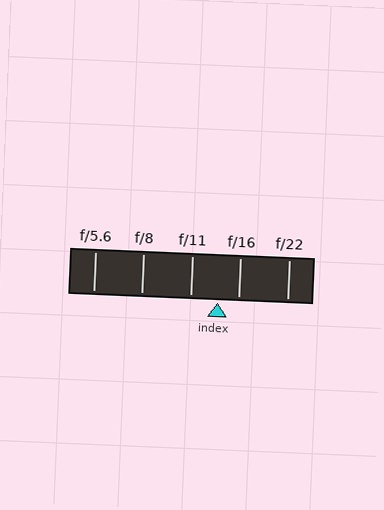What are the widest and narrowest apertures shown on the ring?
The widest aperture shown is f/5.6 and the narrowest is f/22.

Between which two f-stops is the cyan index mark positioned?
The index mark is between f/11 and f/16.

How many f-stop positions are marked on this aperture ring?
There are 5 f-stop positions marked.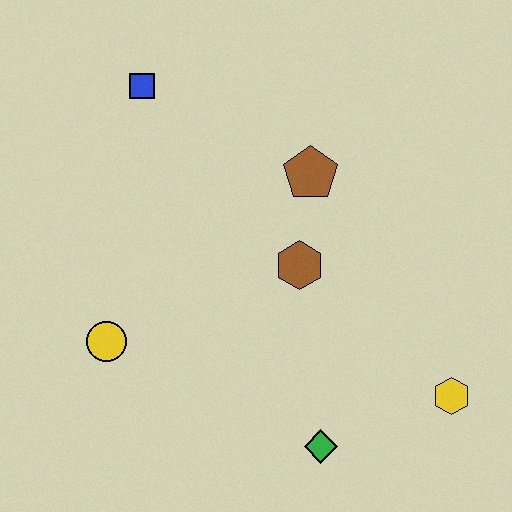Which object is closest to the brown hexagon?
The brown pentagon is closest to the brown hexagon.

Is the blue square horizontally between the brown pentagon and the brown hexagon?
No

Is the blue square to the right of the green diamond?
No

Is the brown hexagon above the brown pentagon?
No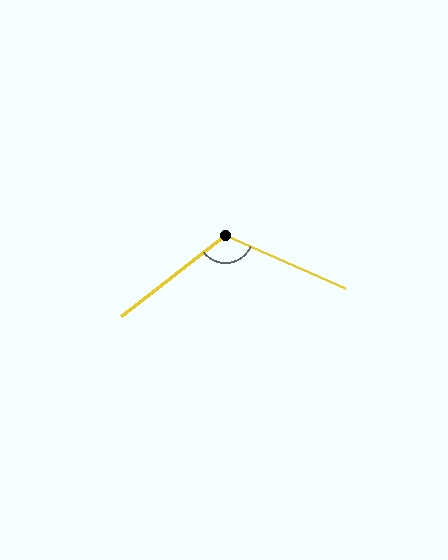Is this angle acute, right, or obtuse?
It is obtuse.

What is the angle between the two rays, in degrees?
Approximately 119 degrees.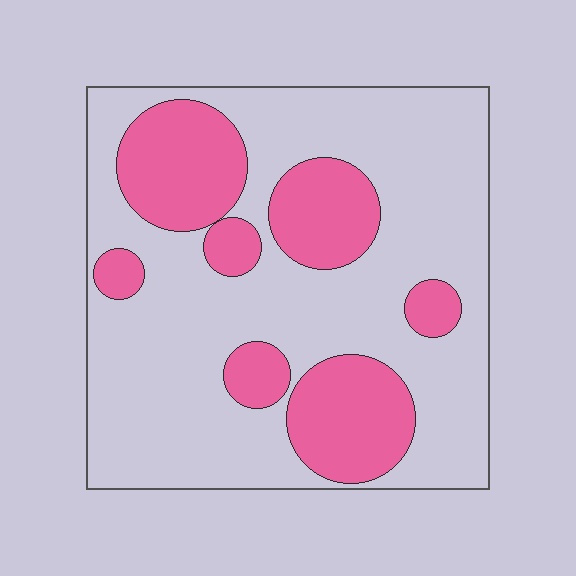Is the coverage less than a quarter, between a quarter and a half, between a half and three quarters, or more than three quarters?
Between a quarter and a half.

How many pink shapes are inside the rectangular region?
7.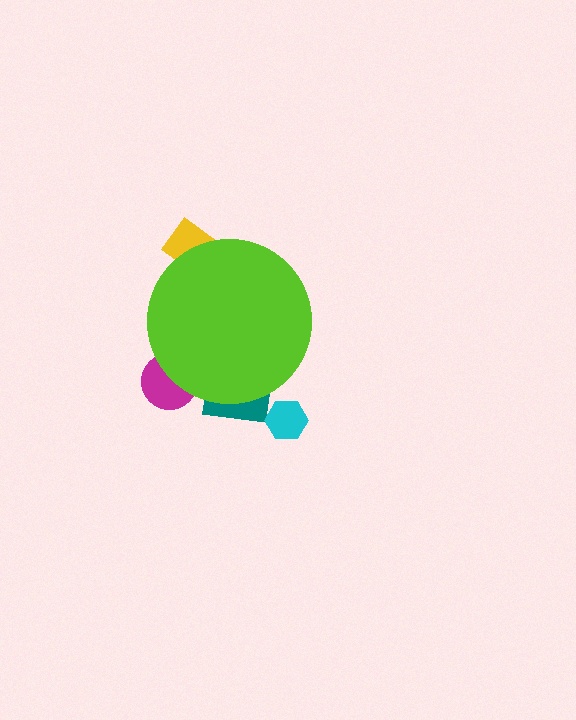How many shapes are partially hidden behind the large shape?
3 shapes are partially hidden.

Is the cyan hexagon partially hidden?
No, the cyan hexagon is fully visible.